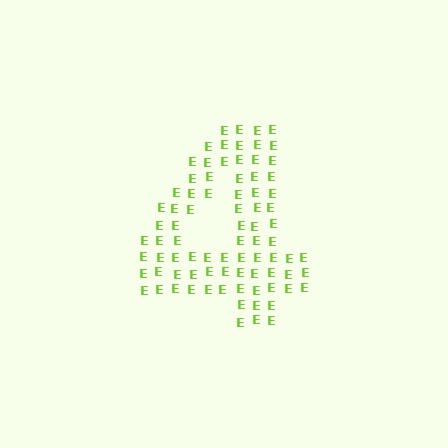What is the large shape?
The large shape is the digit 4.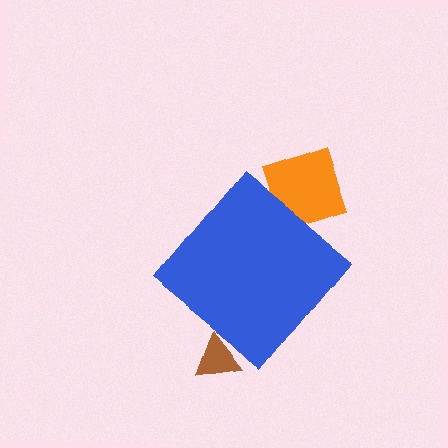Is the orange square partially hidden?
Yes, the orange square is partially hidden behind the blue diamond.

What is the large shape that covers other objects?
A blue diamond.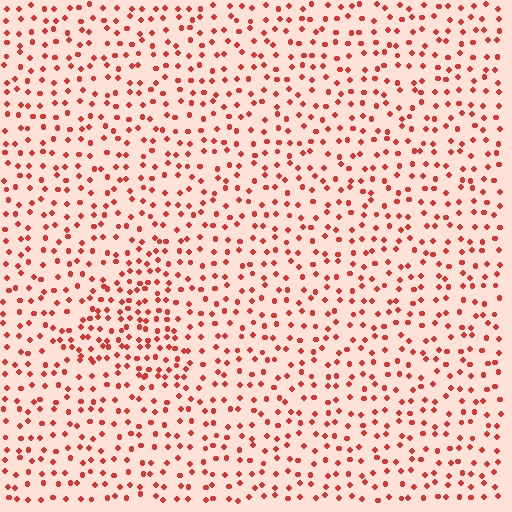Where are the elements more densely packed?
The elements are more densely packed inside the triangle boundary.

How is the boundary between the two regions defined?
The boundary is defined by a change in element density (approximately 1.7x ratio). All elements are the same color, size, and shape.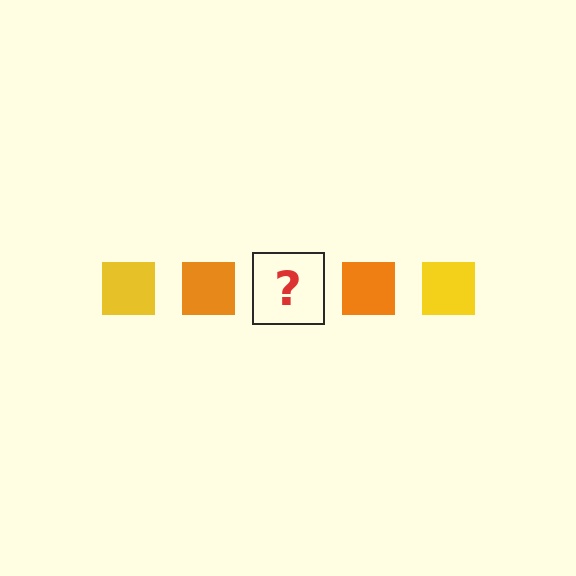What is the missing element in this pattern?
The missing element is a yellow square.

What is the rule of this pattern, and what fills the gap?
The rule is that the pattern cycles through yellow, orange squares. The gap should be filled with a yellow square.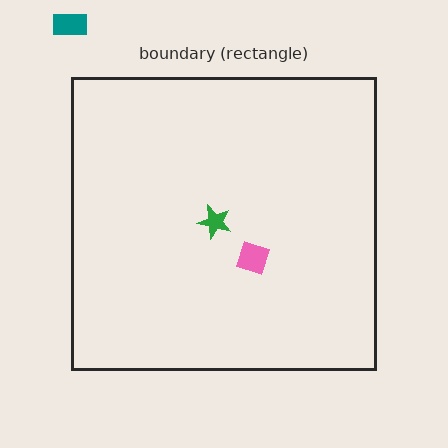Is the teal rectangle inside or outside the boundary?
Outside.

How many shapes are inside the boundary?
2 inside, 1 outside.